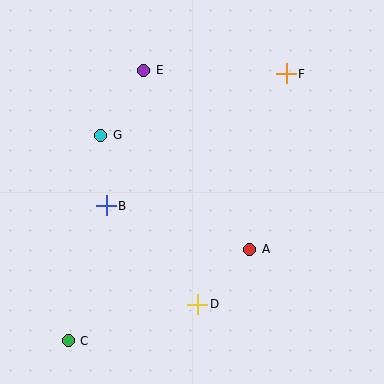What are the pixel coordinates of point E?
Point E is at (144, 70).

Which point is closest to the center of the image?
Point A at (250, 249) is closest to the center.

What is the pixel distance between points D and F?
The distance between D and F is 247 pixels.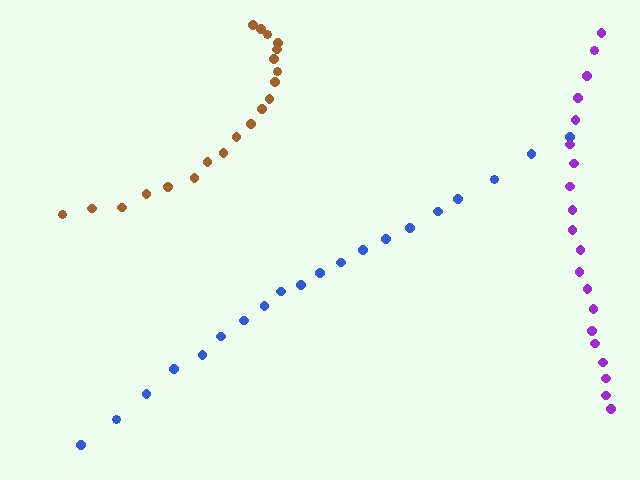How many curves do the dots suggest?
There are 3 distinct paths.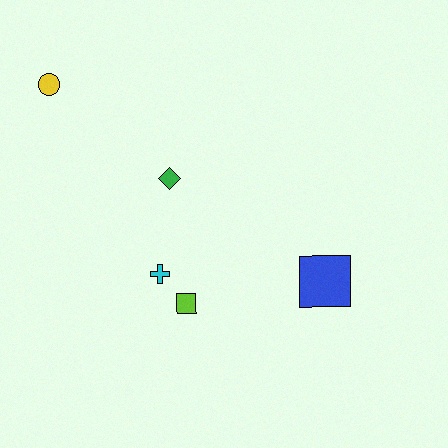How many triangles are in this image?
There are no triangles.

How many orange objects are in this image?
There are no orange objects.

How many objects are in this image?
There are 5 objects.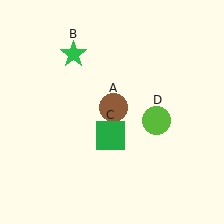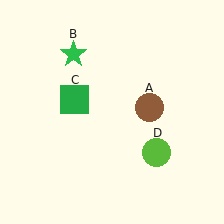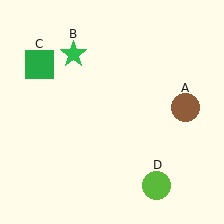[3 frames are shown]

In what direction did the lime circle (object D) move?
The lime circle (object D) moved down.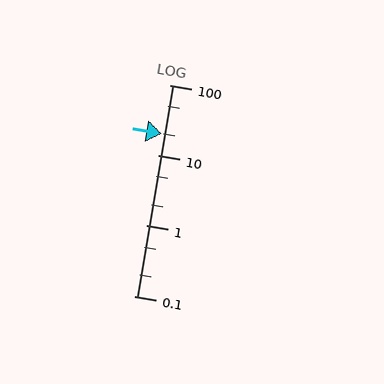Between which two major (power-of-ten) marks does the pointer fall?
The pointer is between 10 and 100.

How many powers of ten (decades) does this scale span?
The scale spans 3 decades, from 0.1 to 100.